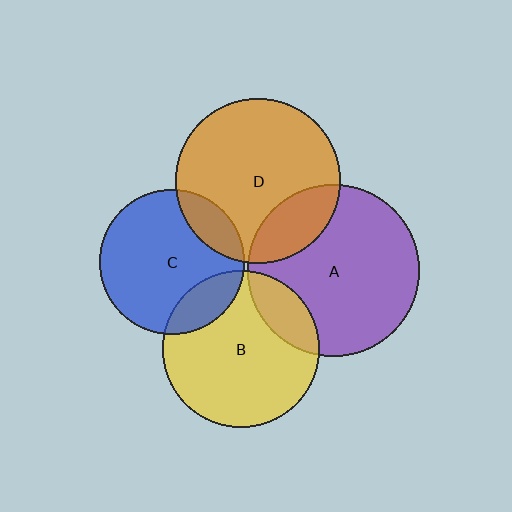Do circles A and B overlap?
Yes.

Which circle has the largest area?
Circle A (purple).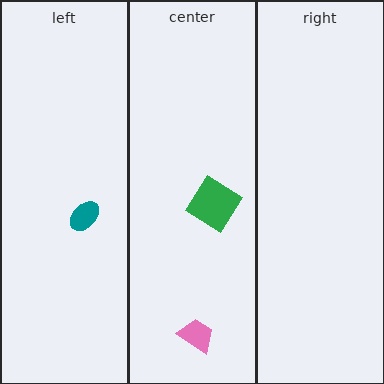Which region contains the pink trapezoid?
The center region.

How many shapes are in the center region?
2.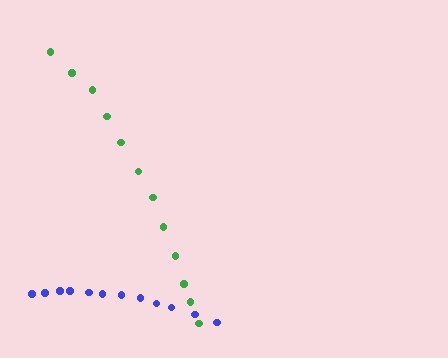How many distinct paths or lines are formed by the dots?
There are 2 distinct paths.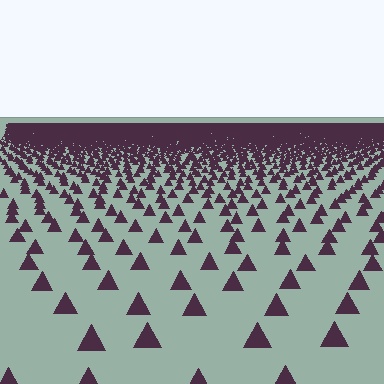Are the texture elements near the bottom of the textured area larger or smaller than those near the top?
Larger. Near the bottom, elements are closer to the viewer and appear at a bigger on-screen size.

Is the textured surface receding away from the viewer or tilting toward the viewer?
The surface is receding away from the viewer. Texture elements get smaller and denser toward the top.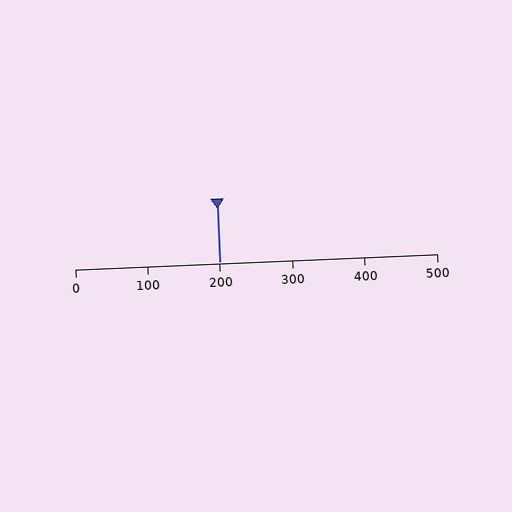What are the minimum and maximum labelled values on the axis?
The axis runs from 0 to 500.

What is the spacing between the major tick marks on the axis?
The major ticks are spaced 100 apart.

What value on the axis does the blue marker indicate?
The marker indicates approximately 200.